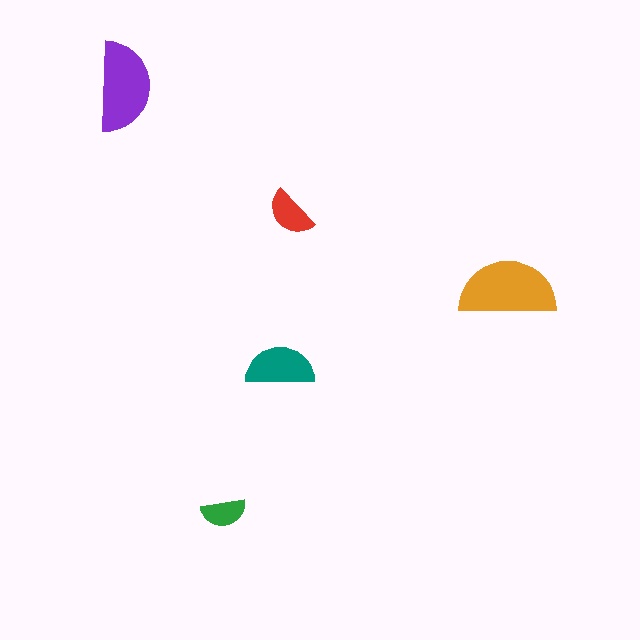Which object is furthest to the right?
The orange semicircle is rightmost.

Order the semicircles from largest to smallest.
the orange one, the purple one, the teal one, the red one, the green one.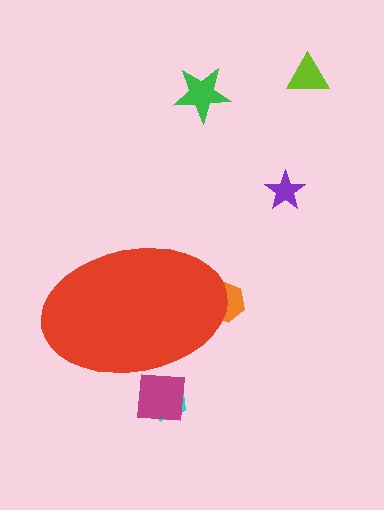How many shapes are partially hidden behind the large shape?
3 shapes are partially hidden.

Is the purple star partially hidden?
No, the purple star is fully visible.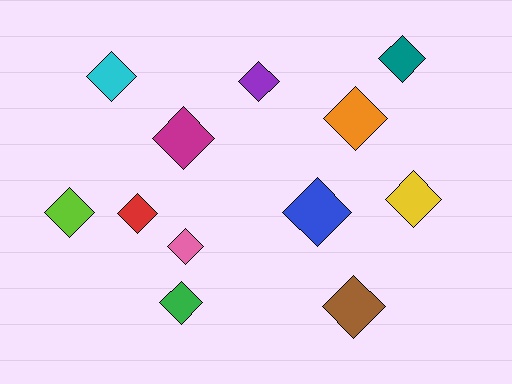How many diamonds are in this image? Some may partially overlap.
There are 12 diamonds.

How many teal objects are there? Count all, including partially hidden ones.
There is 1 teal object.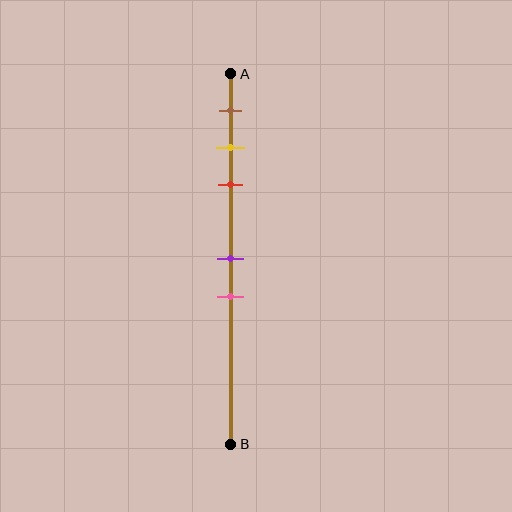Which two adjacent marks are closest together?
The yellow and red marks are the closest adjacent pair.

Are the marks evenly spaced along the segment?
No, the marks are not evenly spaced.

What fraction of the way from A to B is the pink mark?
The pink mark is approximately 60% (0.6) of the way from A to B.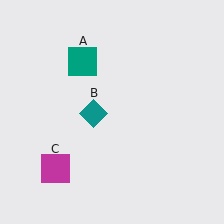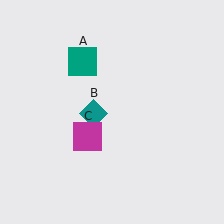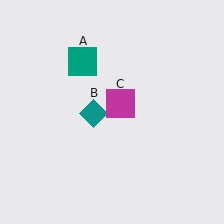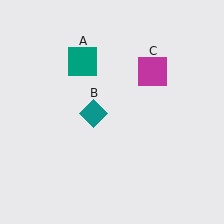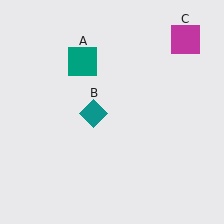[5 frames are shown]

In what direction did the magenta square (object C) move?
The magenta square (object C) moved up and to the right.